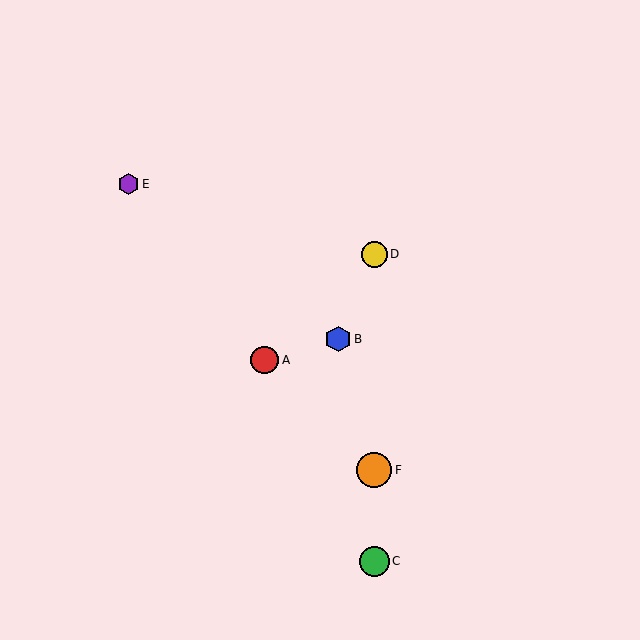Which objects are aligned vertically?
Objects C, D, F are aligned vertically.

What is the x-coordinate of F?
Object F is at x≈374.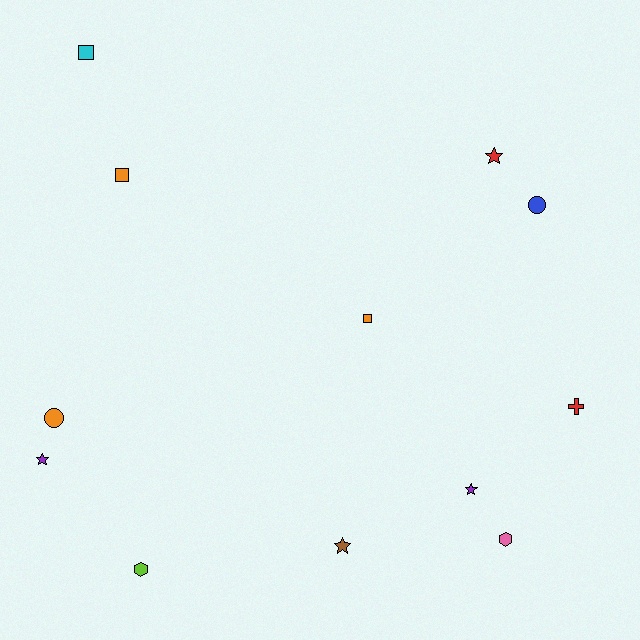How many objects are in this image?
There are 12 objects.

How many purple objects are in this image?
There are 2 purple objects.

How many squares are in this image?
There are 3 squares.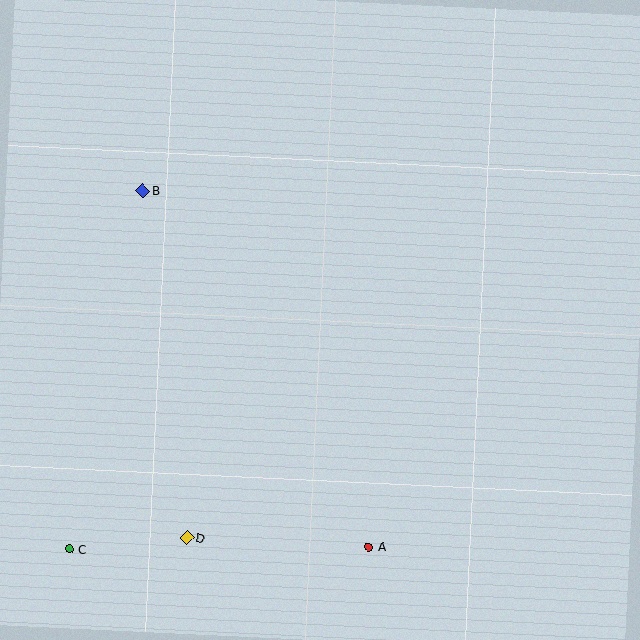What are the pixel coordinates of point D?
Point D is at (187, 538).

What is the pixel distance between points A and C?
The distance between A and C is 300 pixels.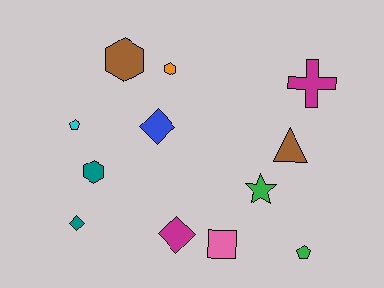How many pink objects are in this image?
There is 1 pink object.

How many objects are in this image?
There are 12 objects.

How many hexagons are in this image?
There are 3 hexagons.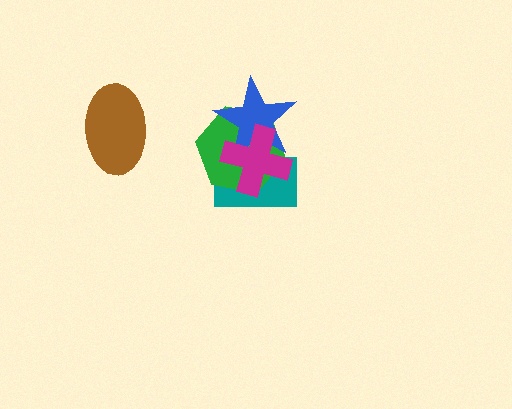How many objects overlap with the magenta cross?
3 objects overlap with the magenta cross.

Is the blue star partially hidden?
Yes, it is partially covered by another shape.